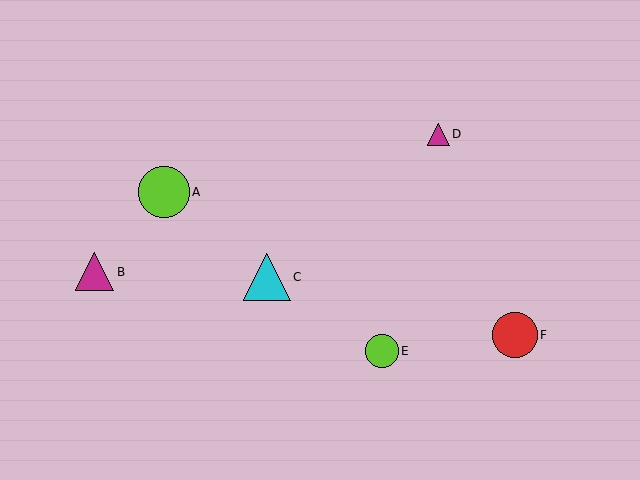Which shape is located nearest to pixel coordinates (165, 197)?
The lime circle (labeled A) at (164, 192) is nearest to that location.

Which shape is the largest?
The lime circle (labeled A) is the largest.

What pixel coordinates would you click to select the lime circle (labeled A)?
Click at (164, 192) to select the lime circle A.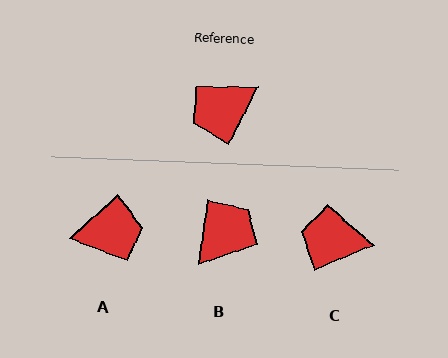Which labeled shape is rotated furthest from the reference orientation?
B, about 162 degrees away.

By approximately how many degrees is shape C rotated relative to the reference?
Approximately 41 degrees clockwise.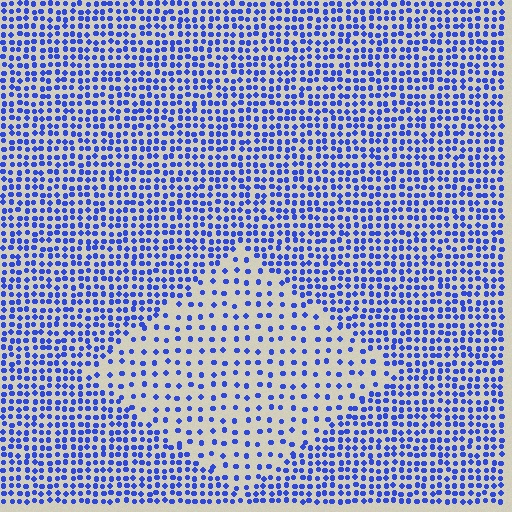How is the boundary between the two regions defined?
The boundary is defined by a change in element density (approximately 2.3x ratio). All elements are the same color, size, and shape.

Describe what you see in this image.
The image contains small blue elements arranged at two different densities. A diamond-shaped region is visible where the elements are less densely packed than the surrounding area.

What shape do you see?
I see a diamond.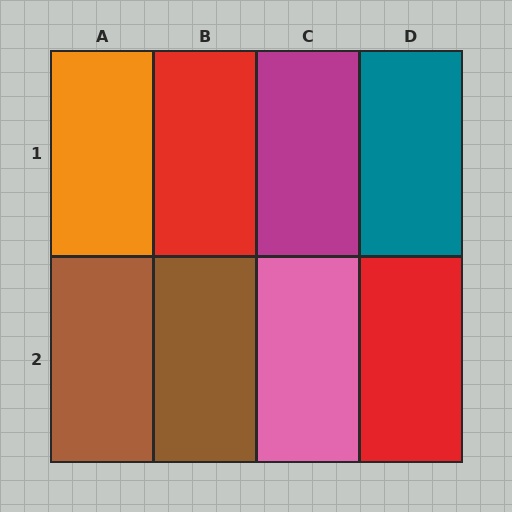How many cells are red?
2 cells are red.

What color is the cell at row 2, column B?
Brown.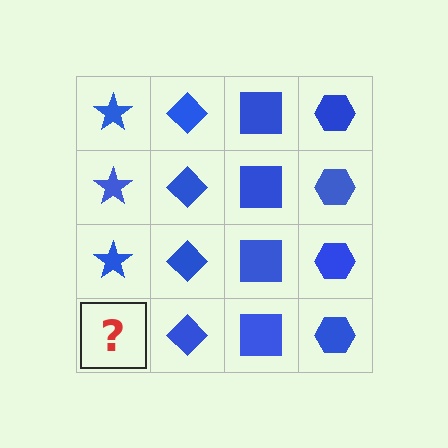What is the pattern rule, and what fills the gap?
The rule is that each column has a consistent shape. The gap should be filled with a blue star.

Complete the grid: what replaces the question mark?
The question mark should be replaced with a blue star.